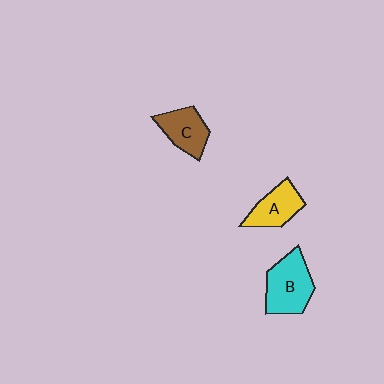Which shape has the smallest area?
Shape A (yellow).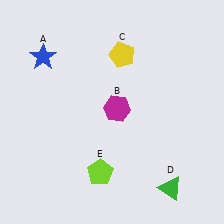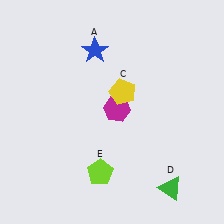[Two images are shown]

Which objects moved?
The objects that moved are: the blue star (A), the yellow pentagon (C).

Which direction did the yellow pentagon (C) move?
The yellow pentagon (C) moved down.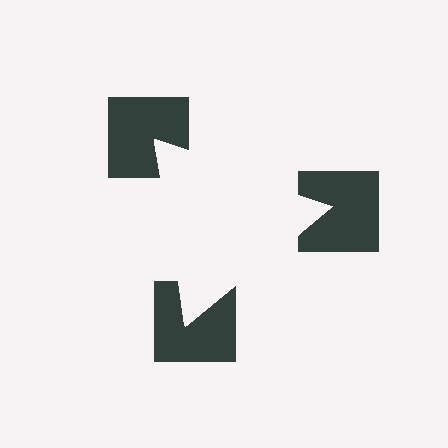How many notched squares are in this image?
There are 3 — one at each vertex of the illusory triangle.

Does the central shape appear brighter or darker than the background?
It typically appears slightly brighter than the background, even though no actual brightness change is drawn.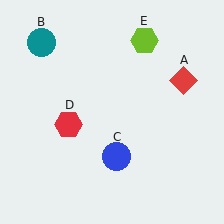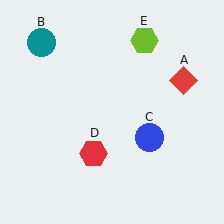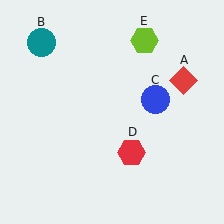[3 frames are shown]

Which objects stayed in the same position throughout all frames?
Red diamond (object A) and teal circle (object B) and lime hexagon (object E) remained stationary.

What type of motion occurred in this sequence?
The blue circle (object C), red hexagon (object D) rotated counterclockwise around the center of the scene.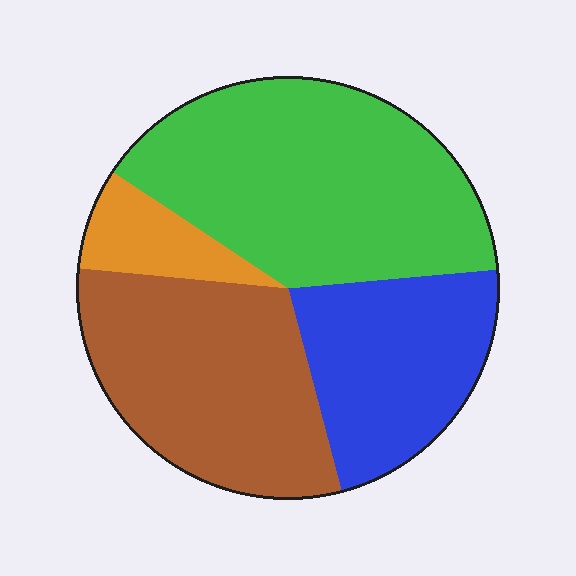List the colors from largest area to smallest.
From largest to smallest: green, brown, blue, orange.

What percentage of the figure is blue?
Blue covers 22% of the figure.